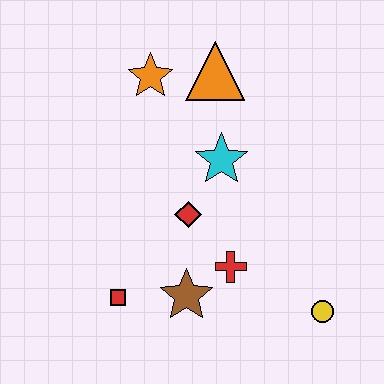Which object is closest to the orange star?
The orange triangle is closest to the orange star.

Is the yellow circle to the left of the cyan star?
No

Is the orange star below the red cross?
No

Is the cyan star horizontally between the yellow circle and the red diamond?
Yes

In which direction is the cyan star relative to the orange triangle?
The cyan star is below the orange triangle.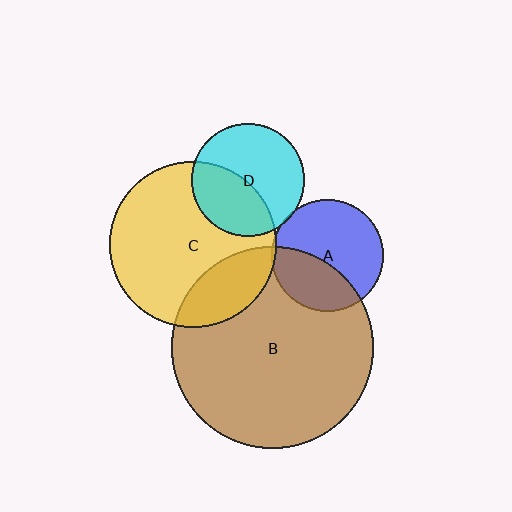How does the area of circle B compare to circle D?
Approximately 3.2 times.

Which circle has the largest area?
Circle B (brown).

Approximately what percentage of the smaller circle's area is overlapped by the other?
Approximately 35%.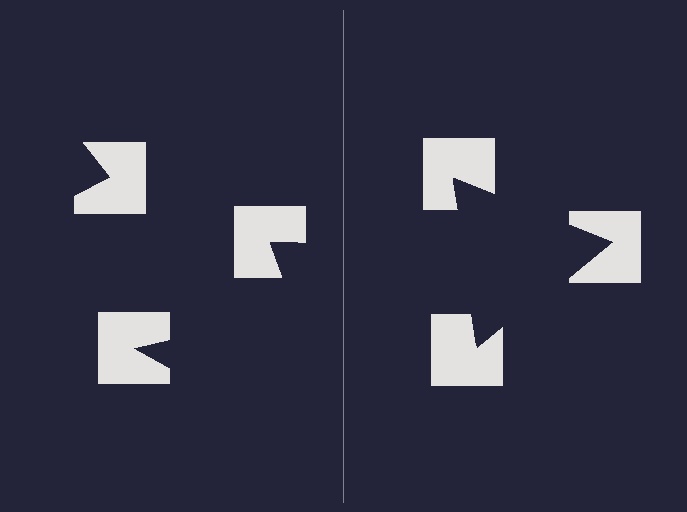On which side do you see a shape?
An illusory triangle appears on the right side. On the left side the wedge cuts are rotated, so no coherent shape forms.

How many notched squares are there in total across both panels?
6 — 3 on each side.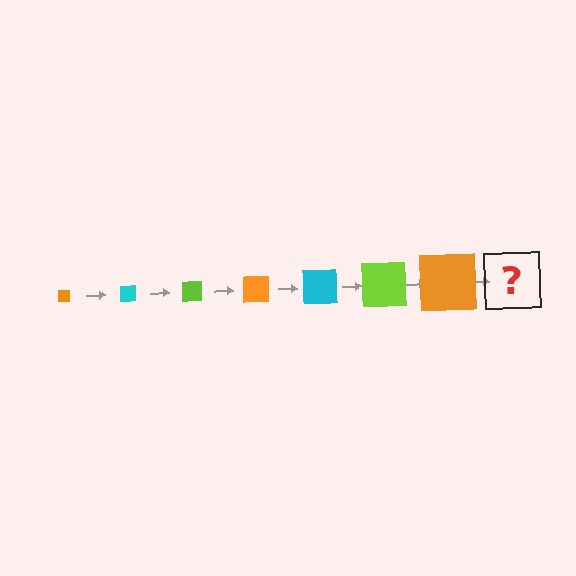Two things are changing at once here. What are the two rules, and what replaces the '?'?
The two rules are that the square grows larger each step and the color cycles through orange, cyan, and lime. The '?' should be a cyan square, larger than the previous one.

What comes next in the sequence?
The next element should be a cyan square, larger than the previous one.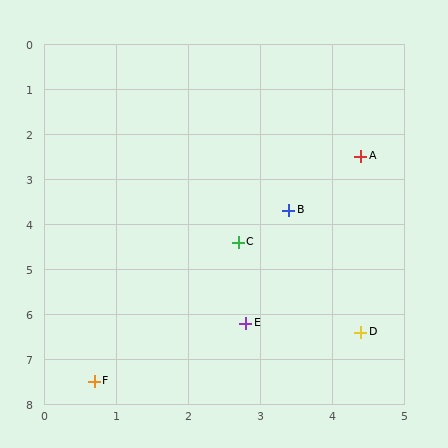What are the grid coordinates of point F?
Point F is at approximately (0.7, 7.5).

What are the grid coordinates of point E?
Point E is at approximately (2.8, 6.2).